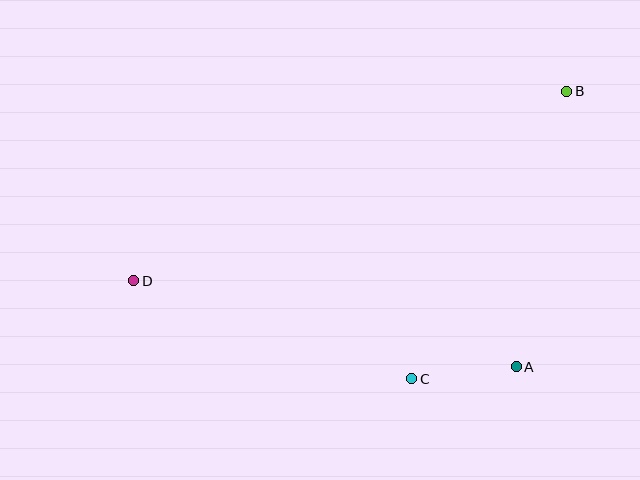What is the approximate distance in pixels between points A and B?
The distance between A and B is approximately 280 pixels.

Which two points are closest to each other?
Points A and C are closest to each other.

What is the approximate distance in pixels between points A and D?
The distance between A and D is approximately 392 pixels.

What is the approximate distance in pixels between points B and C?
The distance between B and C is approximately 327 pixels.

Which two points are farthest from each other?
Points B and D are farthest from each other.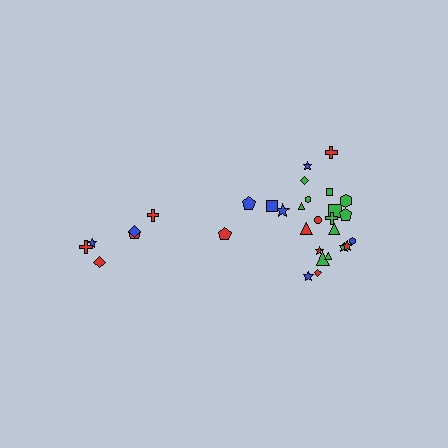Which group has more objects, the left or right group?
The right group.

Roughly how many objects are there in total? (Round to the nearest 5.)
Roughly 30 objects in total.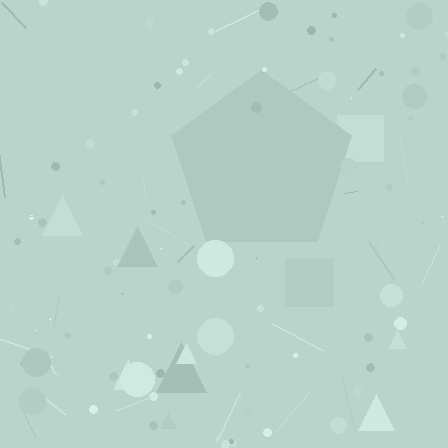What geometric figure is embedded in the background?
A pentagon is embedded in the background.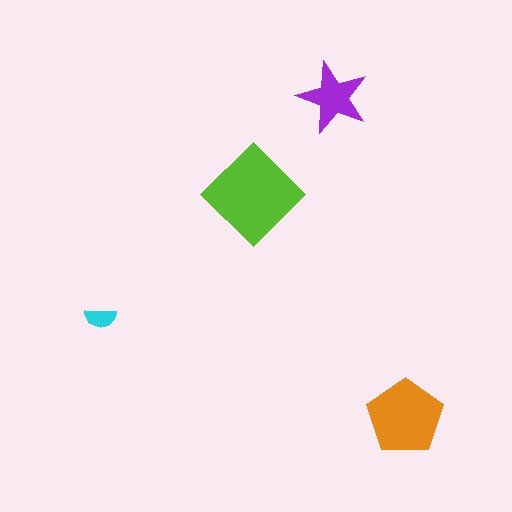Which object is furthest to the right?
The orange pentagon is rightmost.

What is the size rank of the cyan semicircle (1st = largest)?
4th.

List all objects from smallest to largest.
The cyan semicircle, the purple star, the orange pentagon, the lime diamond.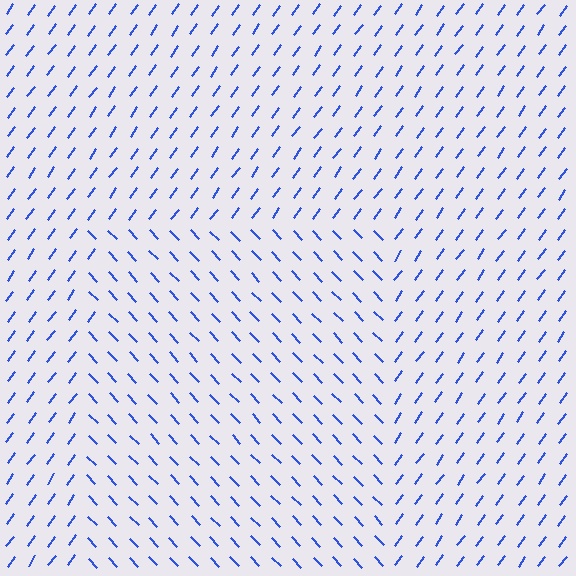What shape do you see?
I see a rectangle.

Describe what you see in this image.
The image is filled with small blue line segments. A rectangle region in the image has lines oriented differently from the surrounding lines, creating a visible texture boundary.